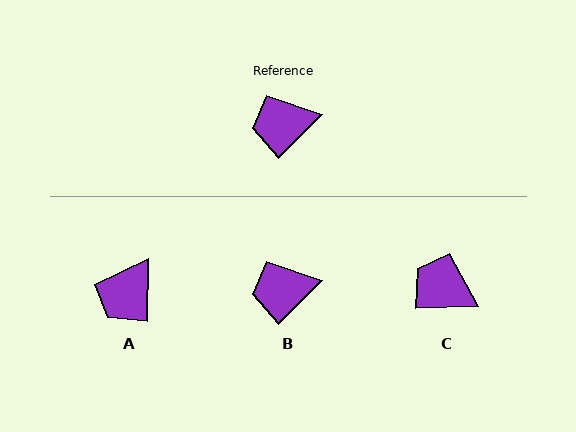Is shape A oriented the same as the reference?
No, it is off by about 44 degrees.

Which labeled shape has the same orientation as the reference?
B.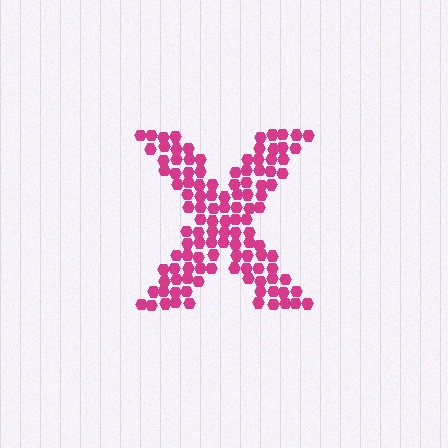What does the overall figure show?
The overall figure shows the letter X.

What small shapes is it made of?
It is made of small hexagons.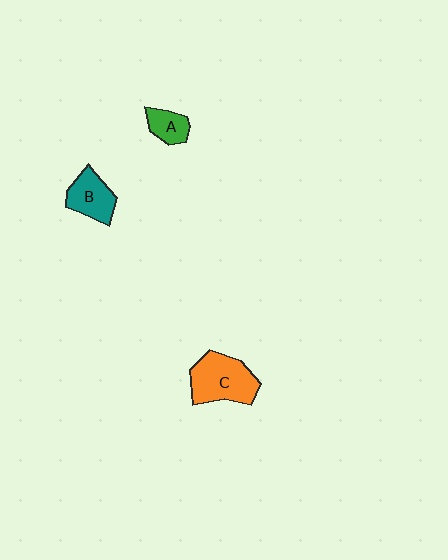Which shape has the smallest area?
Shape A (green).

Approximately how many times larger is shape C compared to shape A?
Approximately 2.4 times.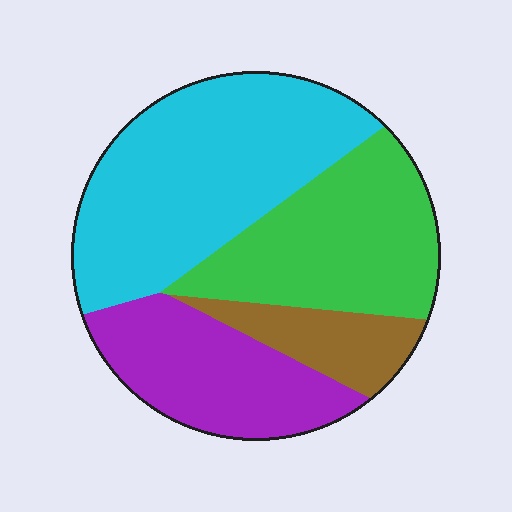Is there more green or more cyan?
Cyan.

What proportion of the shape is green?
Green covers 28% of the shape.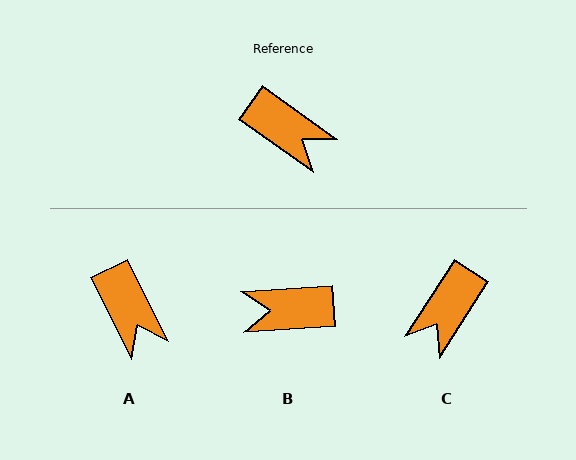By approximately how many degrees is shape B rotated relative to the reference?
Approximately 140 degrees clockwise.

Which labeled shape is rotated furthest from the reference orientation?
B, about 140 degrees away.